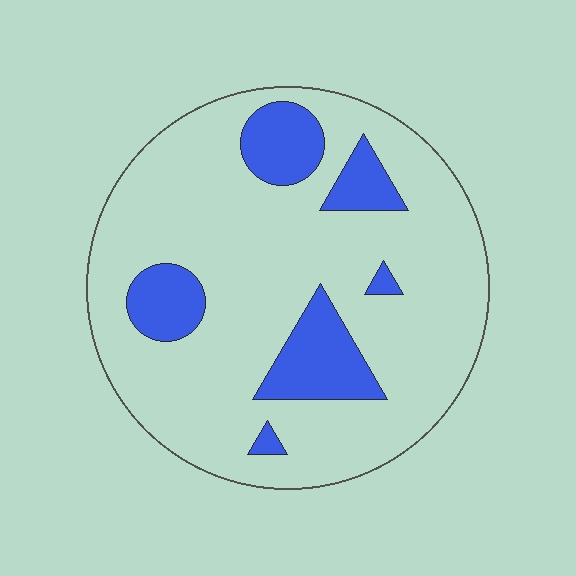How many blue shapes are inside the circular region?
6.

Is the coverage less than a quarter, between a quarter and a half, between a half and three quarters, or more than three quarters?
Less than a quarter.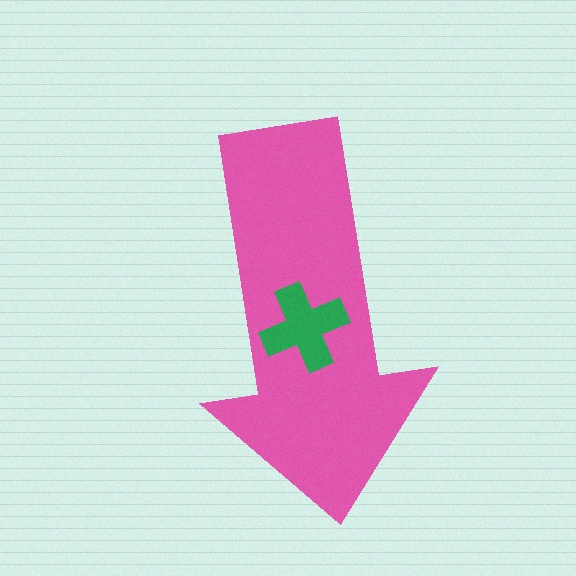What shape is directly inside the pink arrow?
The green cross.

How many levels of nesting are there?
2.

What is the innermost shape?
The green cross.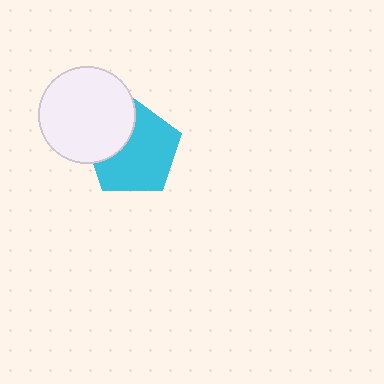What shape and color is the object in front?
The object in front is a white circle.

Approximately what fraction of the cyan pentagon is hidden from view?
Roughly 30% of the cyan pentagon is hidden behind the white circle.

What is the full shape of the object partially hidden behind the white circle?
The partially hidden object is a cyan pentagon.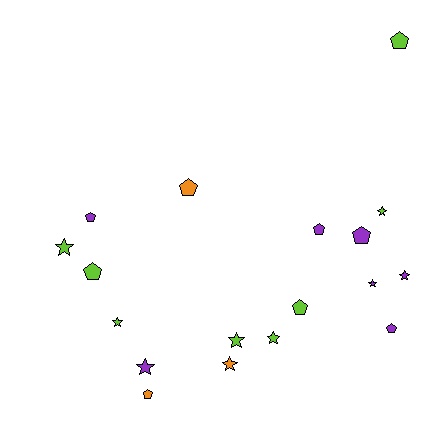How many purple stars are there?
There are 3 purple stars.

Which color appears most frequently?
Lime, with 8 objects.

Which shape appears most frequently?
Star, with 9 objects.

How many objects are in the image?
There are 18 objects.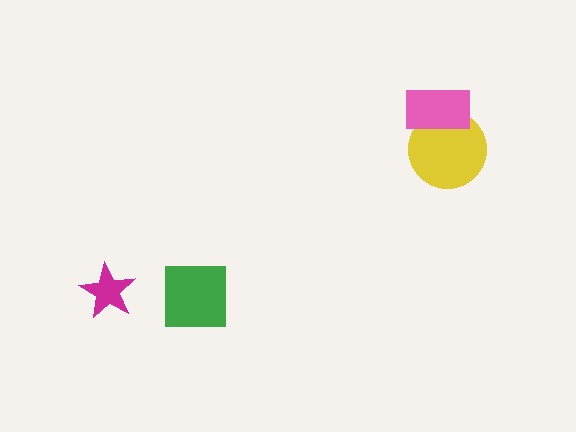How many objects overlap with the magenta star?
0 objects overlap with the magenta star.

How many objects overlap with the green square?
0 objects overlap with the green square.